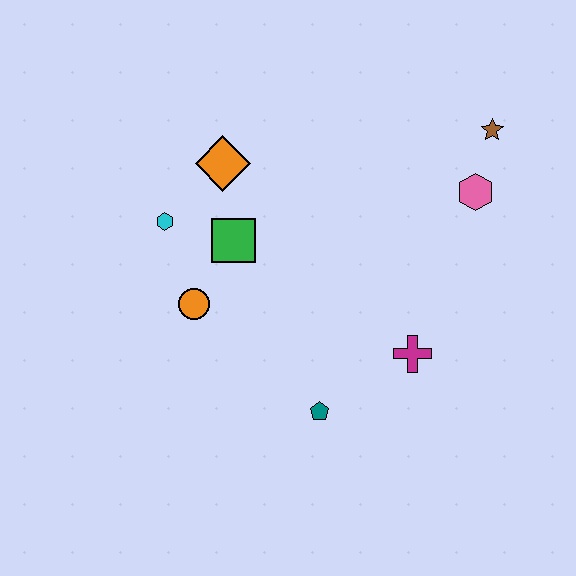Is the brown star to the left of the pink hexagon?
No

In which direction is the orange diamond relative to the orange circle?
The orange diamond is above the orange circle.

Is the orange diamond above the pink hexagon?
Yes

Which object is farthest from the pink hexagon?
The cyan hexagon is farthest from the pink hexagon.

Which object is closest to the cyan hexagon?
The green square is closest to the cyan hexagon.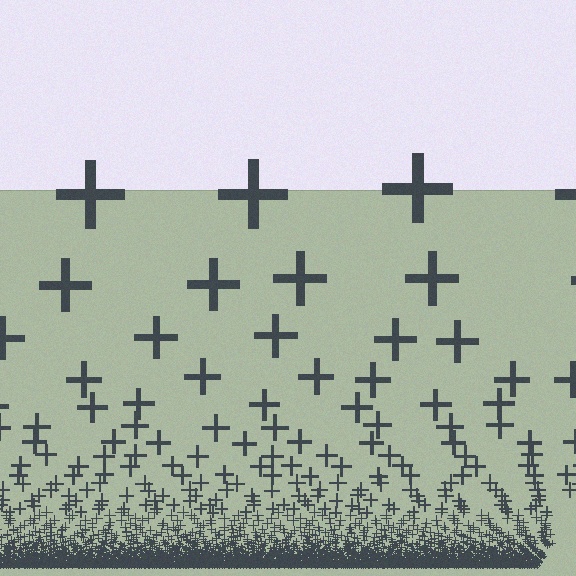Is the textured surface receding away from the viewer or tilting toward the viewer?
The surface appears to tilt toward the viewer. Texture elements get larger and sparser toward the top.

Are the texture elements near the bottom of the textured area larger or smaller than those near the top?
Smaller. The gradient is inverted — elements near the bottom are smaller and denser.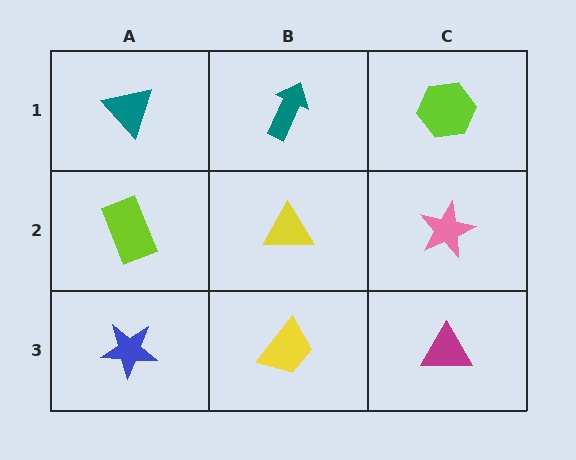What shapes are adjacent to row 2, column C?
A lime hexagon (row 1, column C), a magenta triangle (row 3, column C), a yellow triangle (row 2, column B).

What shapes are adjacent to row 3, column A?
A lime rectangle (row 2, column A), a yellow trapezoid (row 3, column B).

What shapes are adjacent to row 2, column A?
A teal triangle (row 1, column A), a blue star (row 3, column A), a yellow triangle (row 2, column B).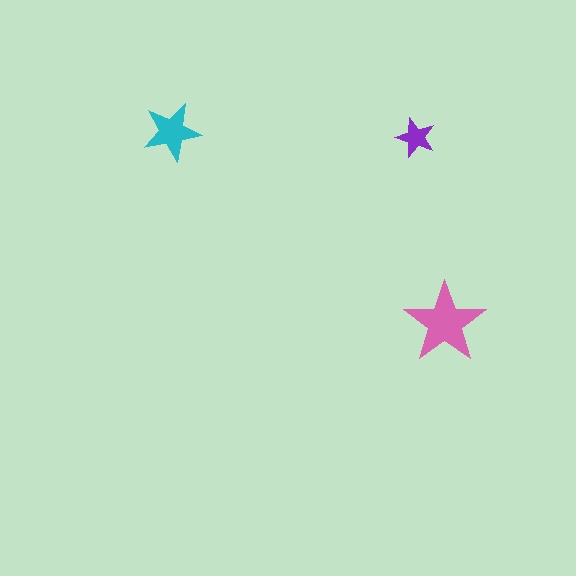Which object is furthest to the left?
The cyan star is leftmost.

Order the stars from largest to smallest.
the pink one, the cyan one, the purple one.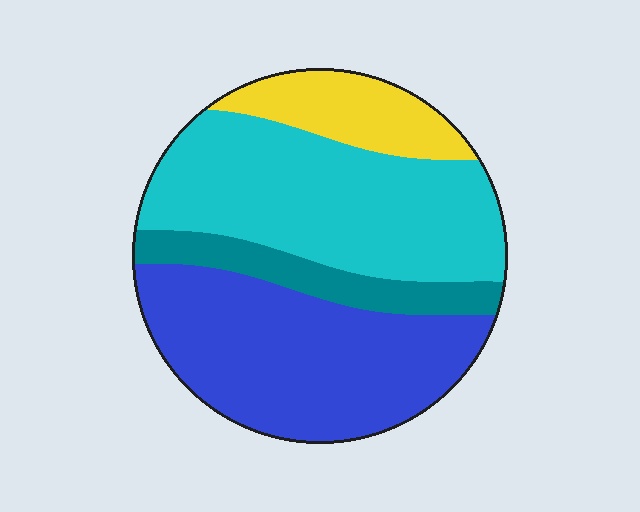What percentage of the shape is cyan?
Cyan covers 38% of the shape.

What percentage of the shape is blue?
Blue covers around 40% of the shape.